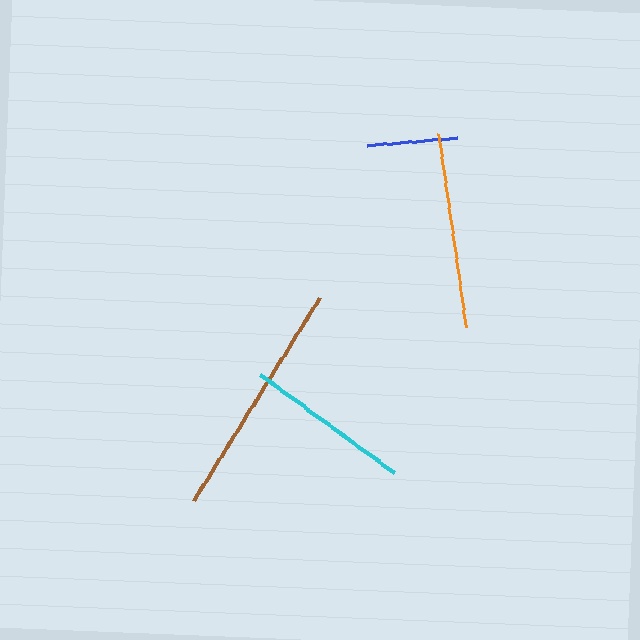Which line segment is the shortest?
The blue line is the shortest at approximately 90 pixels.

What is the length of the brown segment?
The brown segment is approximately 240 pixels long.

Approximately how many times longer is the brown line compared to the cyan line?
The brown line is approximately 1.4 times the length of the cyan line.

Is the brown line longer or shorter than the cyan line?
The brown line is longer than the cyan line.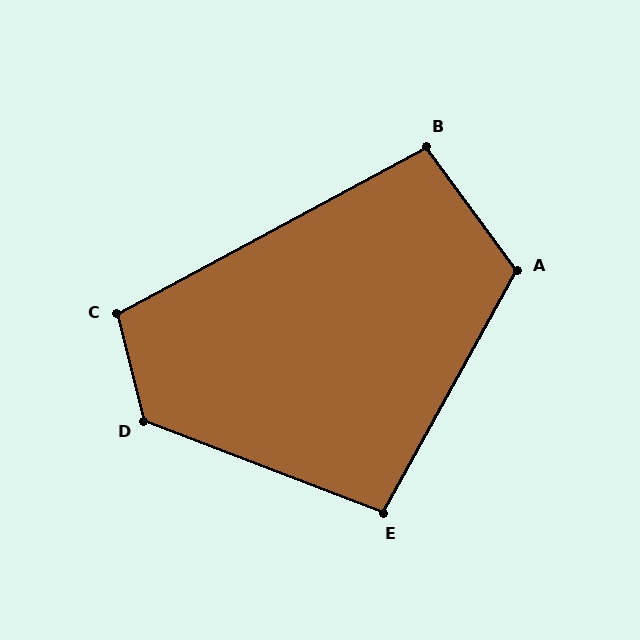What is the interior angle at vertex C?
Approximately 104 degrees (obtuse).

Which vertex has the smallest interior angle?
B, at approximately 98 degrees.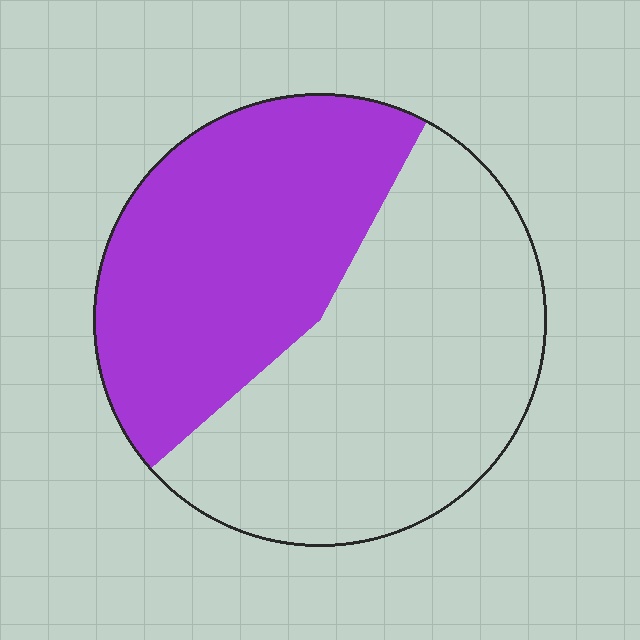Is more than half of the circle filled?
No.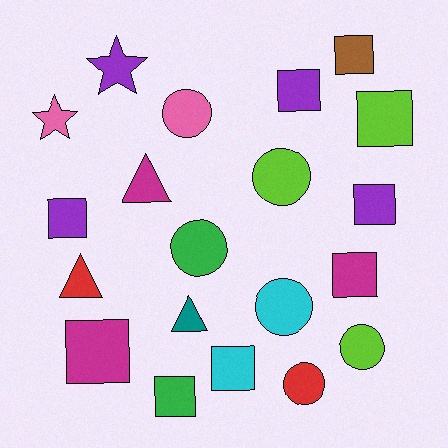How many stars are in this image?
There are 2 stars.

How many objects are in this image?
There are 20 objects.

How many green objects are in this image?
There are 2 green objects.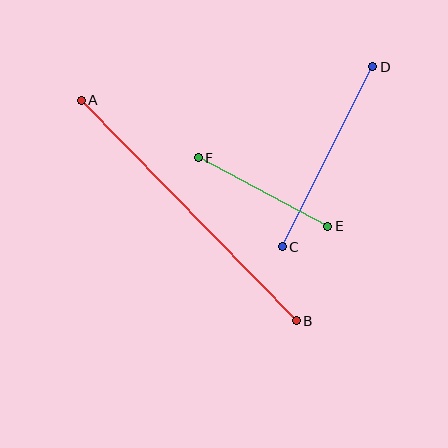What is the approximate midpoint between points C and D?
The midpoint is at approximately (327, 157) pixels.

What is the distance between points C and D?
The distance is approximately 201 pixels.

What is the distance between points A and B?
The distance is approximately 308 pixels.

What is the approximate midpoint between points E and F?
The midpoint is at approximately (263, 192) pixels.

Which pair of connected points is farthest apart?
Points A and B are farthest apart.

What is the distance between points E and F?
The distance is approximately 146 pixels.